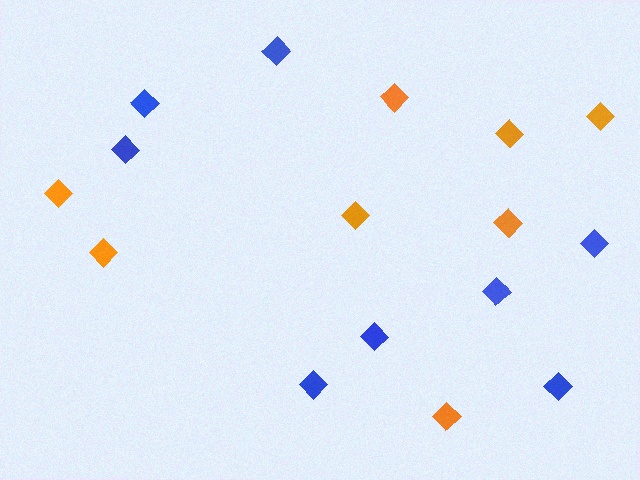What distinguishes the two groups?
There are 2 groups: one group of blue diamonds (8) and one group of orange diamonds (8).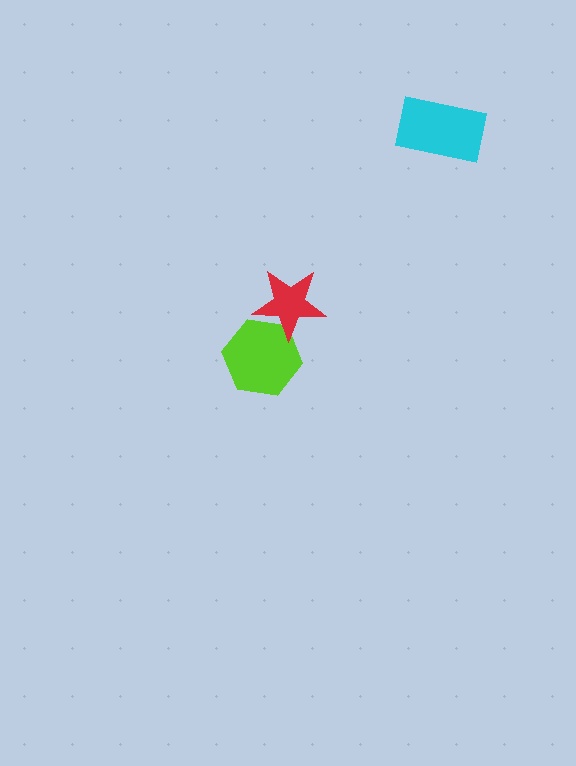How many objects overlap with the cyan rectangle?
0 objects overlap with the cyan rectangle.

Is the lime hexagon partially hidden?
Yes, it is partially covered by another shape.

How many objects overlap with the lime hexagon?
1 object overlaps with the lime hexagon.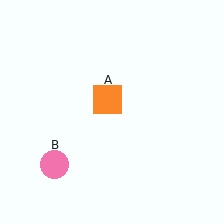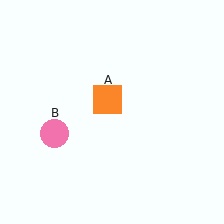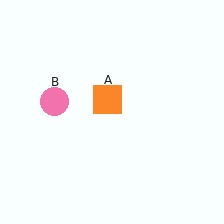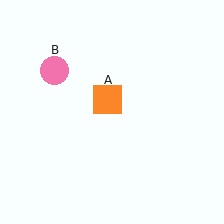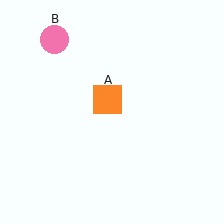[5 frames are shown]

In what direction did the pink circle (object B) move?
The pink circle (object B) moved up.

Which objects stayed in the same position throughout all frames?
Orange square (object A) remained stationary.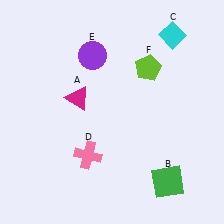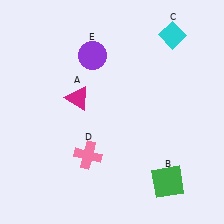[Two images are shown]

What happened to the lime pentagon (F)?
The lime pentagon (F) was removed in Image 2. It was in the top-right area of Image 1.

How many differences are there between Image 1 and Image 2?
There is 1 difference between the two images.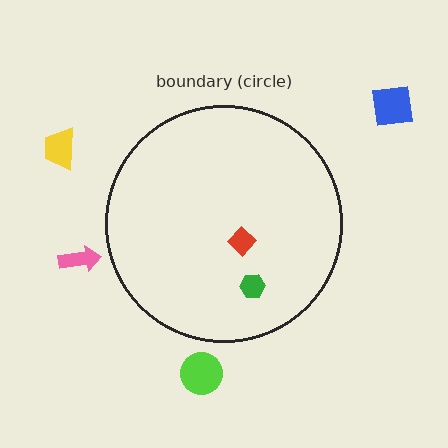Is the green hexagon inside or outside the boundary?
Inside.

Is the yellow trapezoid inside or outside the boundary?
Outside.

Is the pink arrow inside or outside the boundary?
Outside.